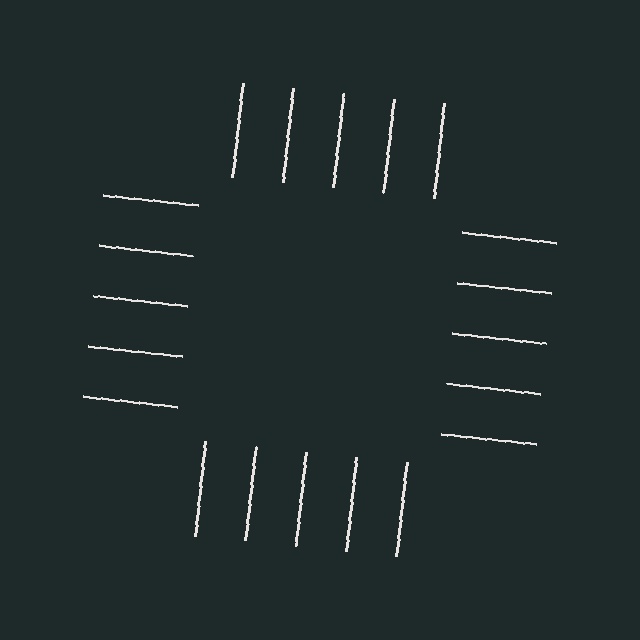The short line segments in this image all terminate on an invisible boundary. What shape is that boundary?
An illusory square — the line segments terminate on its edges but no continuous stroke is drawn.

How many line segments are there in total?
20 — 5 along each of the 4 edges.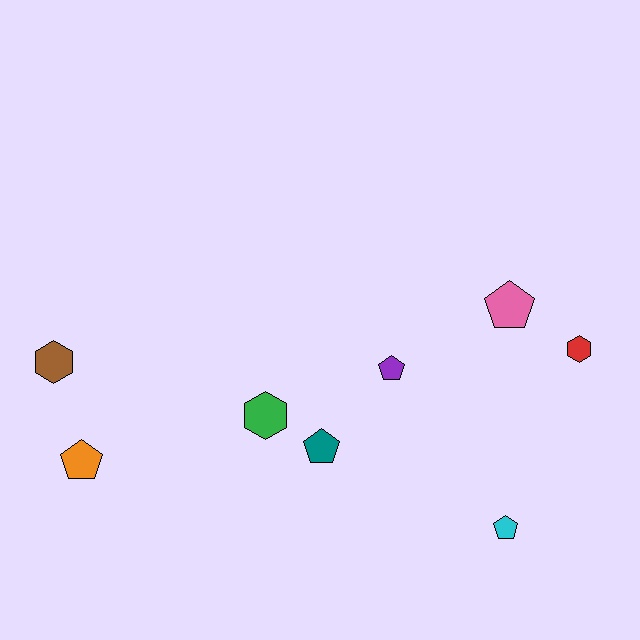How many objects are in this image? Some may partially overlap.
There are 8 objects.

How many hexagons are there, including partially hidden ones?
There are 3 hexagons.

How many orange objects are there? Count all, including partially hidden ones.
There is 1 orange object.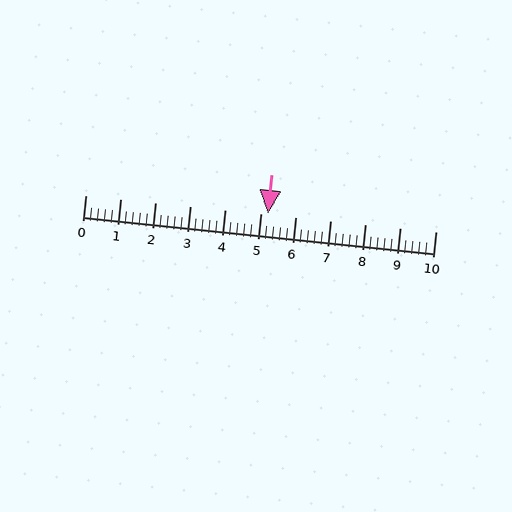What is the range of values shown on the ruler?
The ruler shows values from 0 to 10.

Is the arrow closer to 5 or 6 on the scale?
The arrow is closer to 5.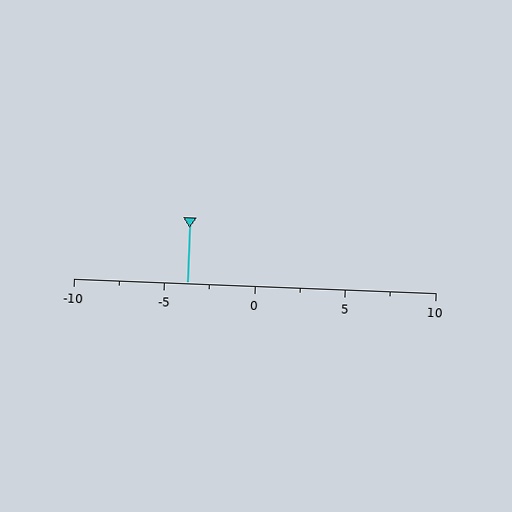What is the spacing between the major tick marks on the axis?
The major ticks are spaced 5 apart.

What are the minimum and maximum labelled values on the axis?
The axis runs from -10 to 10.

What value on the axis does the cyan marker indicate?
The marker indicates approximately -3.8.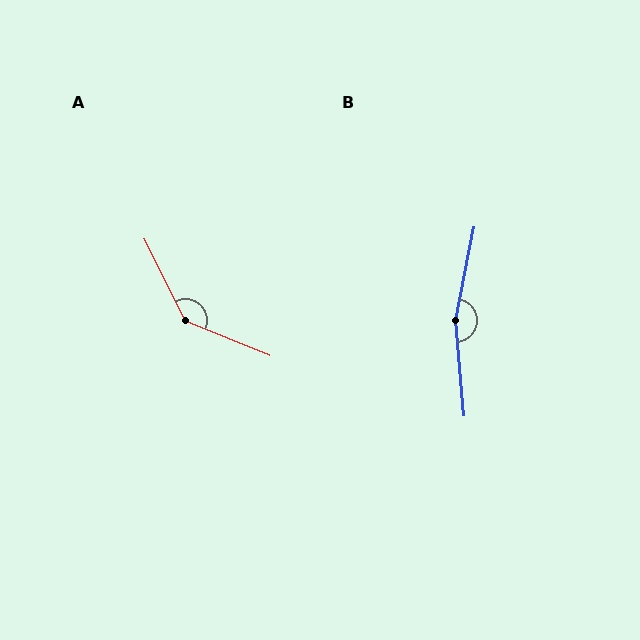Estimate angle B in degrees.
Approximately 164 degrees.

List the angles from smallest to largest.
A (139°), B (164°).